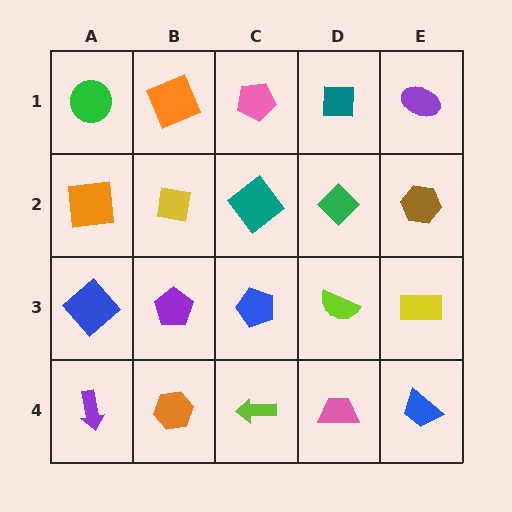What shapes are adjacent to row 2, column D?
A teal square (row 1, column D), a lime semicircle (row 3, column D), a teal diamond (row 2, column C), a brown hexagon (row 2, column E).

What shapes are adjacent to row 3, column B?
A yellow square (row 2, column B), an orange hexagon (row 4, column B), a blue diamond (row 3, column A), a blue pentagon (row 3, column C).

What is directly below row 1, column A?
An orange square.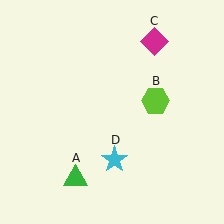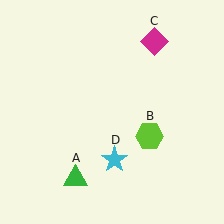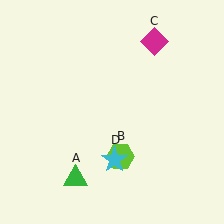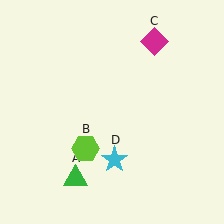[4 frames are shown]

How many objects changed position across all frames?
1 object changed position: lime hexagon (object B).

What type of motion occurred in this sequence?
The lime hexagon (object B) rotated clockwise around the center of the scene.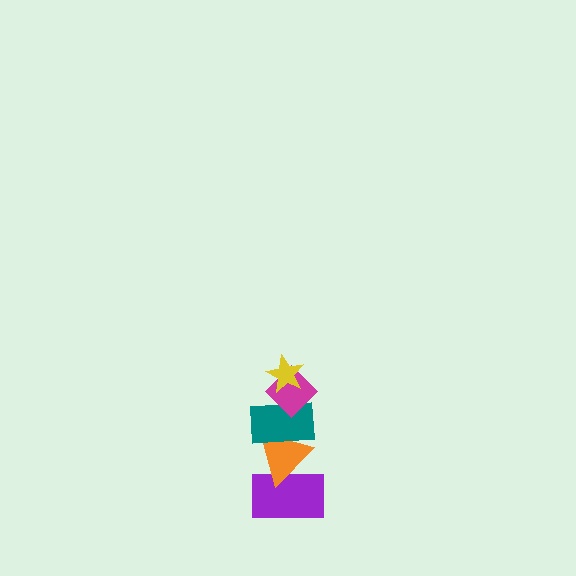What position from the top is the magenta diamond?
The magenta diamond is 2nd from the top.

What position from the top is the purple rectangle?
The purple rectangle is 5th from the top.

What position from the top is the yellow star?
The yellow star is 1st from the top.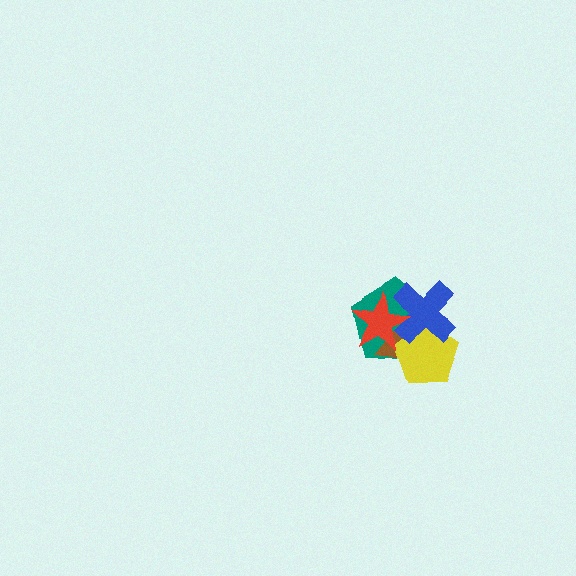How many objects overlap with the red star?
4 objects overlap with the red star.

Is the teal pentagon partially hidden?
Yes, it is partially covered by another shape.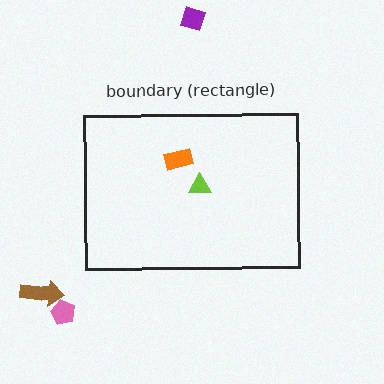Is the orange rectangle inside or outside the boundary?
Inside.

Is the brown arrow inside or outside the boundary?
Outside.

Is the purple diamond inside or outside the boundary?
Outside.